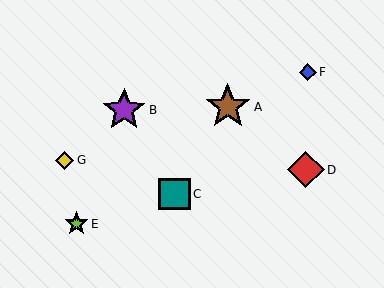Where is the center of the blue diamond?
The center of the blue diamond is at (308, 72).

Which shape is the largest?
The brown star (labeled A) is the largest.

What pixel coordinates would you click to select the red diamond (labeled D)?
Click at (306, 170) to select the red diamond D.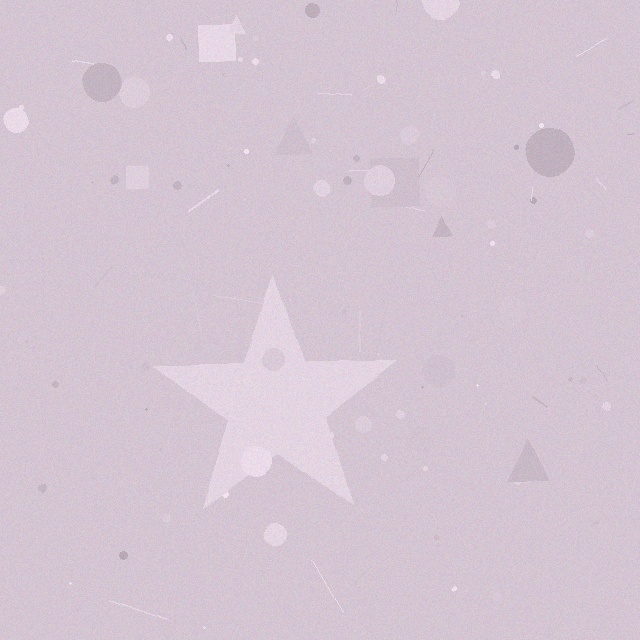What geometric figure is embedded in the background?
A star is embedded in the background.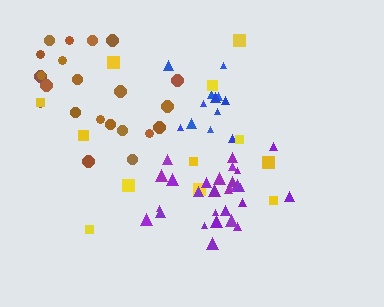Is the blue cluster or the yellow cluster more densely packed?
Blue.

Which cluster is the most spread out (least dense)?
Yellow.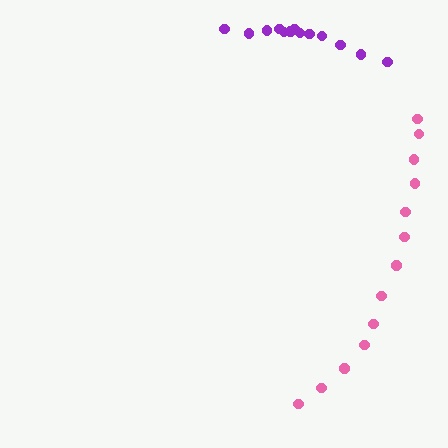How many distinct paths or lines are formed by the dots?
There are 2 distinct paths.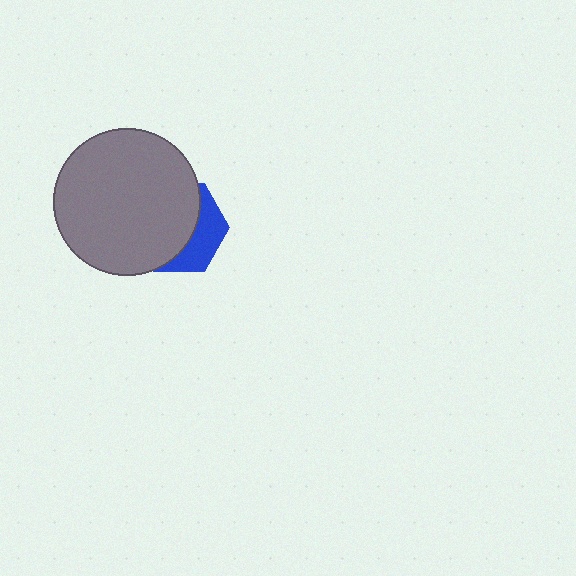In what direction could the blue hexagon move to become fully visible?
The blue hexagon could move right. That would shift it out from behind the gray circle entirely.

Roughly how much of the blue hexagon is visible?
A small part of it is visible (roughly 35%).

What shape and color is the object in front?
The object in front is a gray circle.